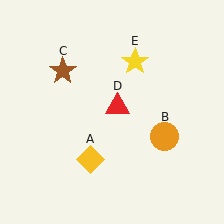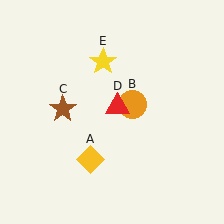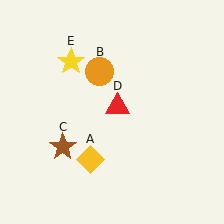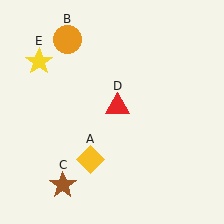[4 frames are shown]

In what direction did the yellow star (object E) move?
The yellow star (object E) moved left.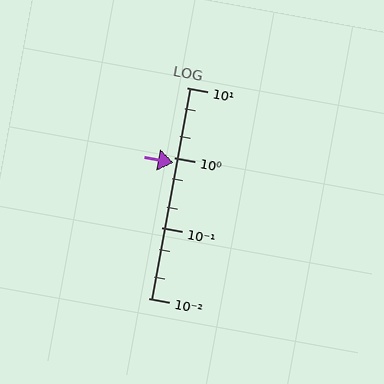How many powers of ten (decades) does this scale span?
The scale spans 3 decades, from 0.01 to 10.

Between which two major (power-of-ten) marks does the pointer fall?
The pointer is between 0.1 and 1.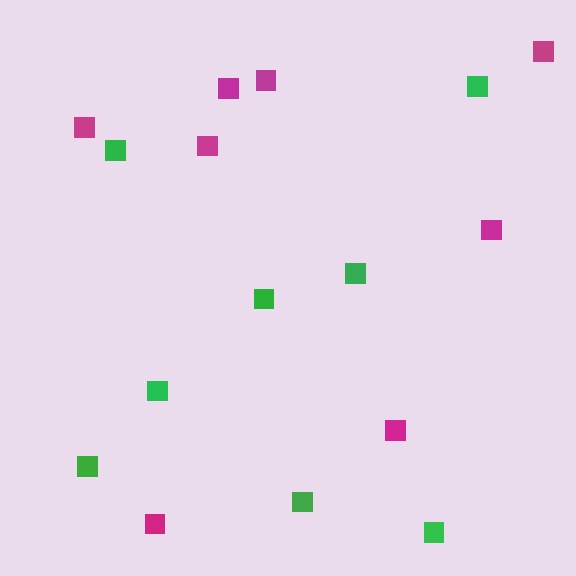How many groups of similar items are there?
There are 2 groups: one group of magenta squares (8) and one group of green squares (8).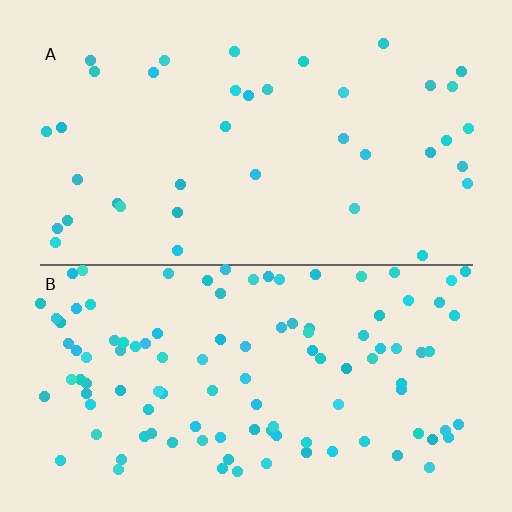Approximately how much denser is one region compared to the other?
Approximately 2.9× — region B over region A.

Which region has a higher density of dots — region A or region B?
B (the bottom).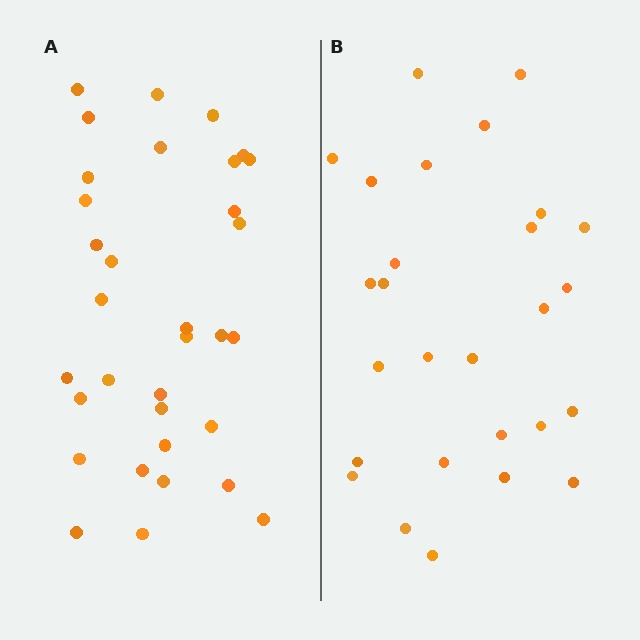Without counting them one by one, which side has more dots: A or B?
Region A (the left region) has more dots.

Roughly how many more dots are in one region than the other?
Region A has about 6 more dots than region B.